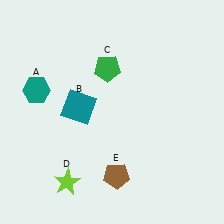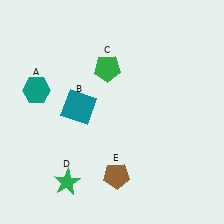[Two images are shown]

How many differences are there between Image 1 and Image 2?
There is 1 difference between the two images.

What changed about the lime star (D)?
In Image 1, D is lime. In Image 2, it changed to green.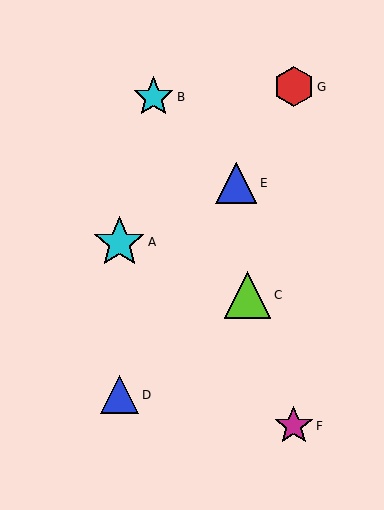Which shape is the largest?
The cyan star (labeled A) is the largest.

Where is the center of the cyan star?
The center of the cyan star is at (153, 97).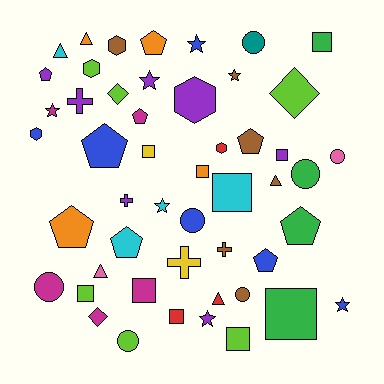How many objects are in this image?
There are 50 objects.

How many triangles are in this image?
There are 5 triangles.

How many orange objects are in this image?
There are 4 orange objects.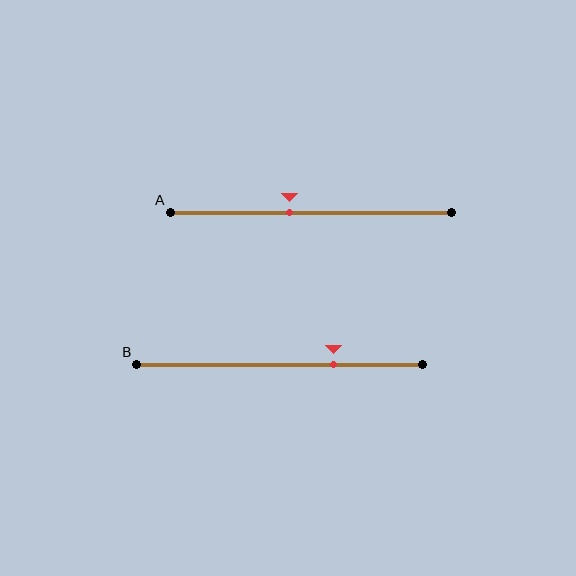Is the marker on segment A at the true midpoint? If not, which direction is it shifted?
No, the marker on segment A is shifted to the left by about 7% of the segment length.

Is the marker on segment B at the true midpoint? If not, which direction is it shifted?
No, the marker on segment B is shifted to the right by about 19% of the segment length.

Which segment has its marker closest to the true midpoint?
Segment A has its marker closest to the true midpoint.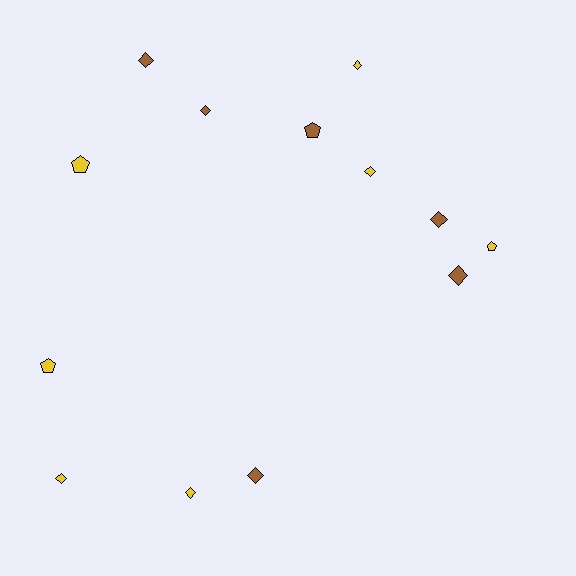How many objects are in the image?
There are 13 objects.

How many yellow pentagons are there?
There are 3 yellow pentagons.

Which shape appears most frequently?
Diamond, with 9 objects.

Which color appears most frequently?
Yellow, with 7 objects.